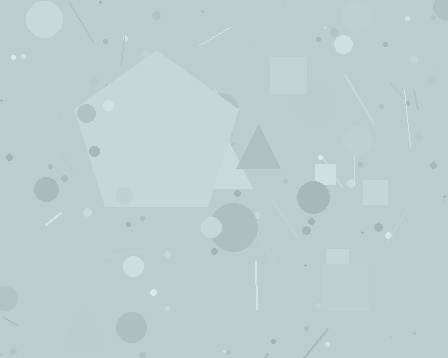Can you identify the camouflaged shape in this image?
The camouflaged shape is a pentagon.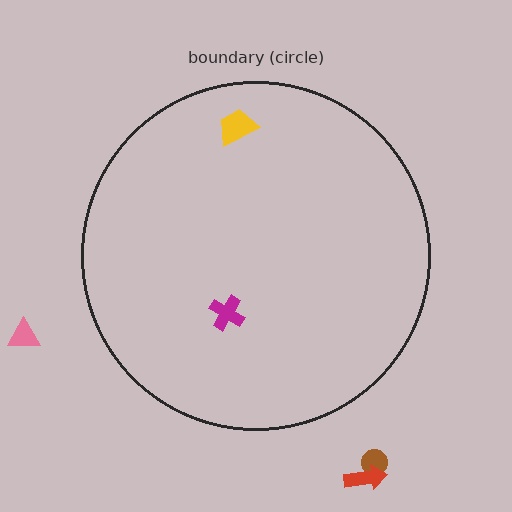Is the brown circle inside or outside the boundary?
Outside.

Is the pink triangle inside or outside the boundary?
Outside.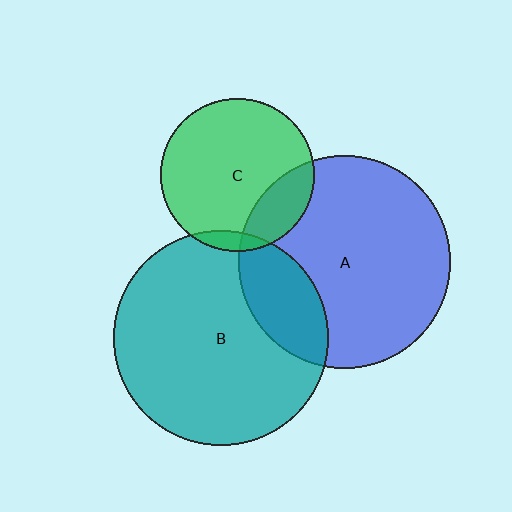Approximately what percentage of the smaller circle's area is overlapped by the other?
Approximately 20%.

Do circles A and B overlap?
Yes.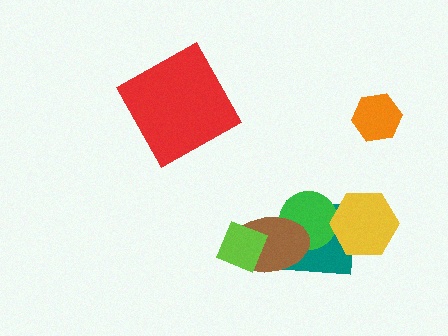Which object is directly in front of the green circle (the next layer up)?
The brown ellipse is directly in front of the green circle.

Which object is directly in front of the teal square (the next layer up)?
The green circle is directly in front of the teal square.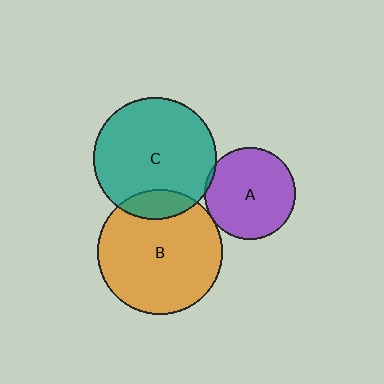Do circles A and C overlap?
Yes.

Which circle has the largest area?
Circle B (orange).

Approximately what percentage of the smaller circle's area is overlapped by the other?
Approximately 5%.